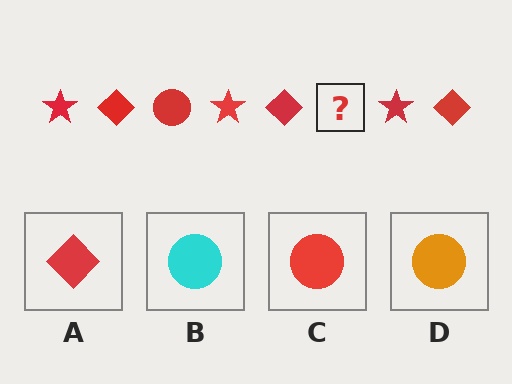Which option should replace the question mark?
Option C.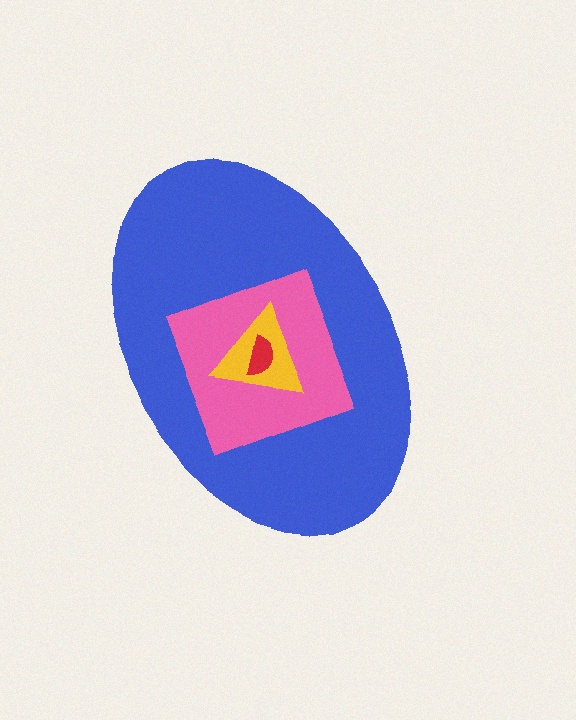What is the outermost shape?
The blue ellipse.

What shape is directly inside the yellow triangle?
The red semicircle.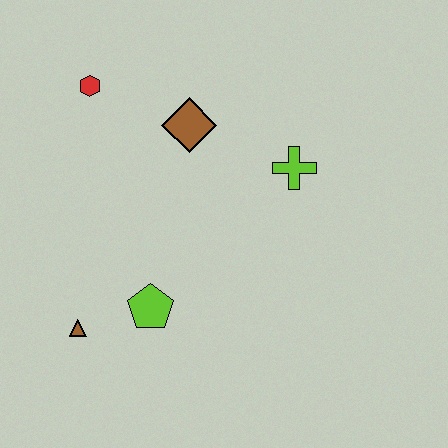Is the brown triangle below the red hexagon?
Yes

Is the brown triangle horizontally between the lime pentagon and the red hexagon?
No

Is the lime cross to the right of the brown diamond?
Yes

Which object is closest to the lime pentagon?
The brown triangle is closest to the lime pentagon.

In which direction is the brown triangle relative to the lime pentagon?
The brown triangle is to the left of the lime pentagon.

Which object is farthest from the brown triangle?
The lime cross is farthest from the brown triangle.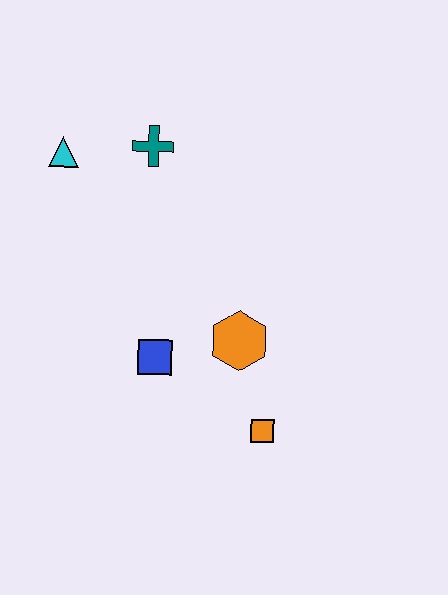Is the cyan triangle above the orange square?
Yes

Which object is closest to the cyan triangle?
The teal cross is closest to the cyan triangle.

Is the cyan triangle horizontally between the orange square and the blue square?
No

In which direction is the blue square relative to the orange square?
The blue square is to the left of the orange square.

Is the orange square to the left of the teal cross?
No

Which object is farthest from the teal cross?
The orange square is farthest from the teal cross.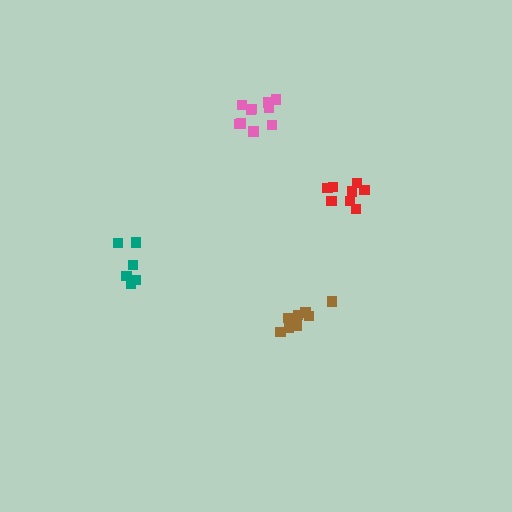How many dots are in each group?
Group 1: 8 dots, Group 2: 10 dots, Group 3: 8 dots, Group 4: 6 dots (32 total).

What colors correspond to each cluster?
The clusters are colored: brown, pink, red, teal.